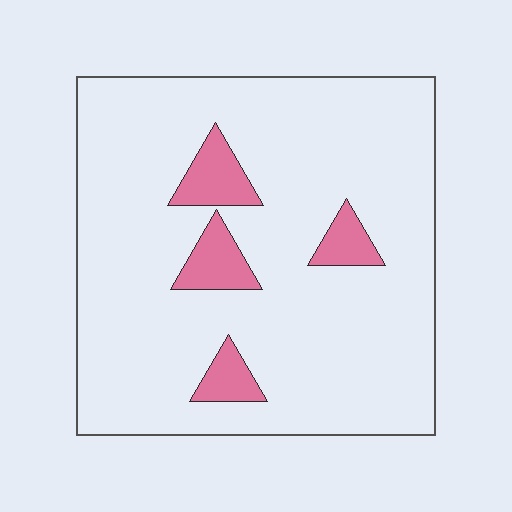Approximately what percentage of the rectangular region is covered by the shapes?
Approximately 10%.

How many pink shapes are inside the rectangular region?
4.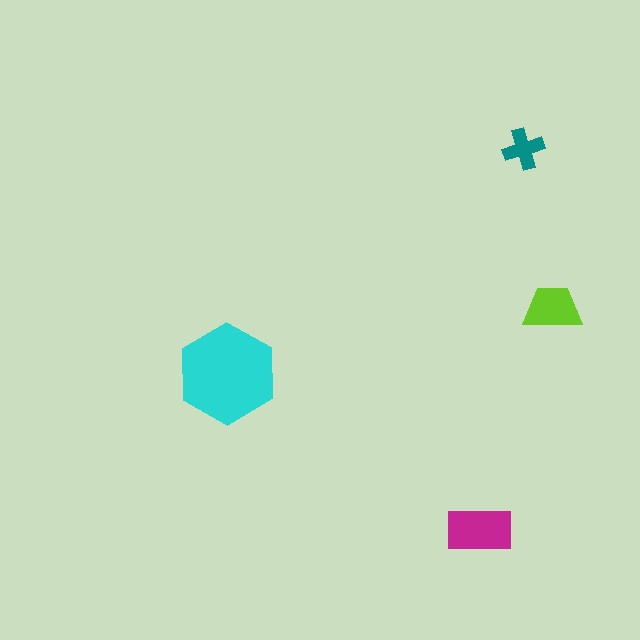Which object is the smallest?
The teal cross.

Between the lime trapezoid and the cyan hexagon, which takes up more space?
The cyan hexagon.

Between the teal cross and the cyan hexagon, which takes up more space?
The cyan hexagon.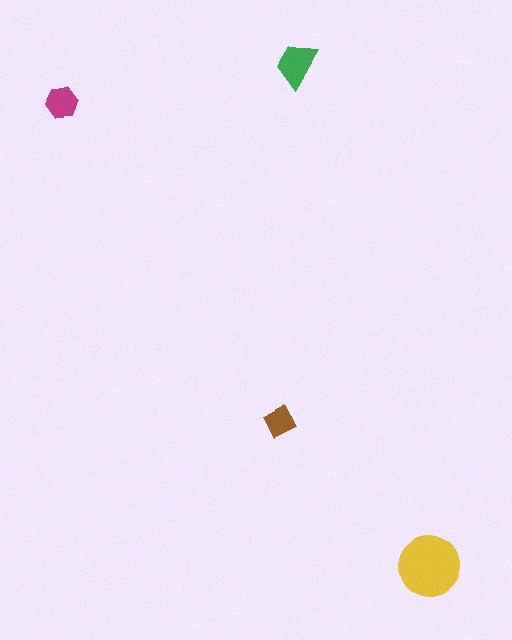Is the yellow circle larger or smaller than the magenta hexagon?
Larger.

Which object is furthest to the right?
The yellow circle is rightmost.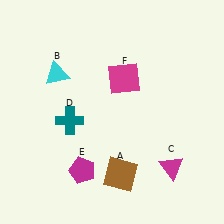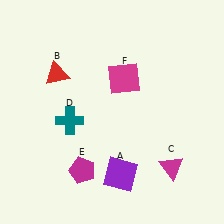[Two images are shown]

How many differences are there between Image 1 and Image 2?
There are 2 differences between the two images.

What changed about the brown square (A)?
In Image 1, A is brown. In Image 2, it changed to purple.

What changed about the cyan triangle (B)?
In Image 1, B is cyan. In Image 2, it changed to red.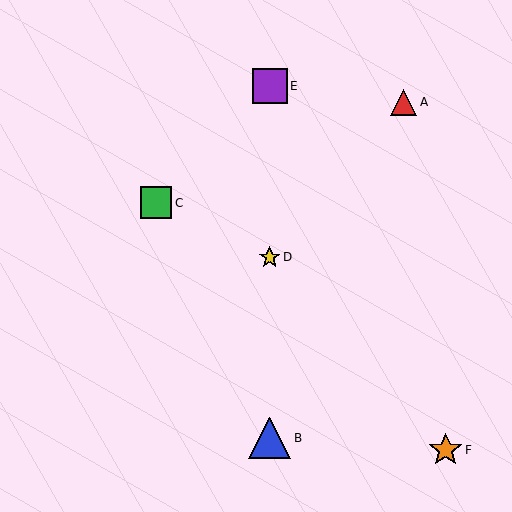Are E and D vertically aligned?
Yes, both are at x≈270.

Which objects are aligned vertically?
Objects B, D, E are aligned vertically.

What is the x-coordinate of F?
Object F is at x≈446.